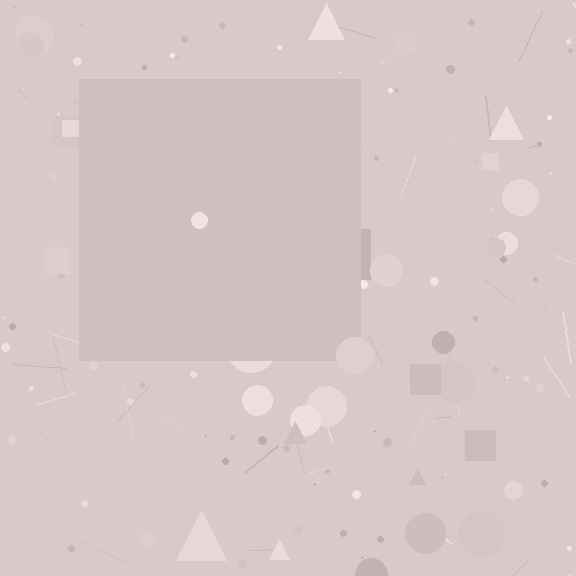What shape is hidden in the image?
A square is hidden in the image.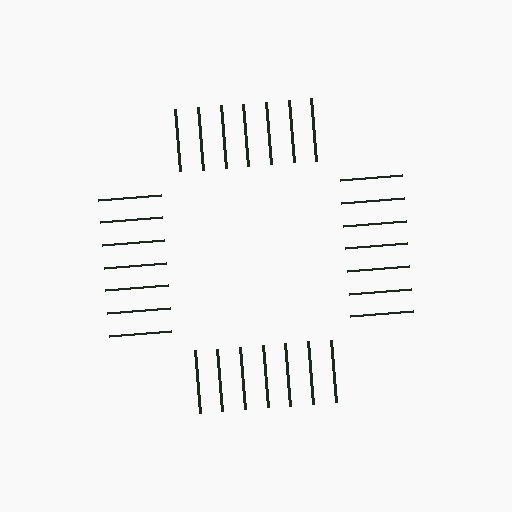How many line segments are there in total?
28 — 7 along each of the 4 edges.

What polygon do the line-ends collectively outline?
An illusory square — the line segments terminate on its edges but no continuous stroke is drawn.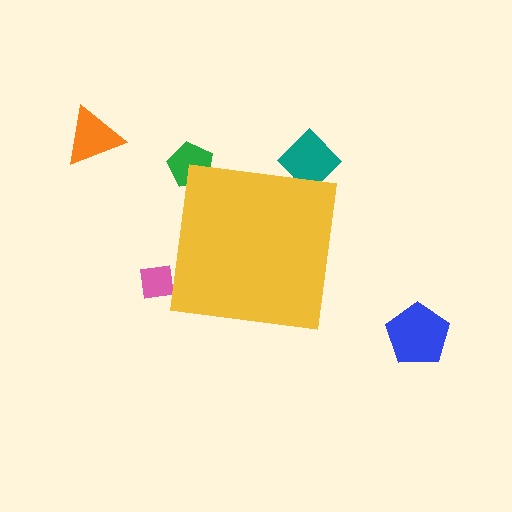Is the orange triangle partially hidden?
No, the orange triangle is fully visible.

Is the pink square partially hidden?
Yes, the pink square is partially hidden behind the yellow square.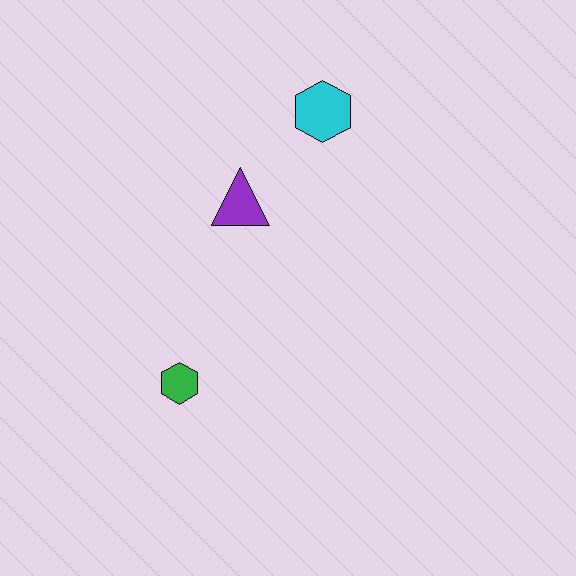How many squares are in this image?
There are no squares.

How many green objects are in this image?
There is 1 green object.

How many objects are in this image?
There are 3 objects.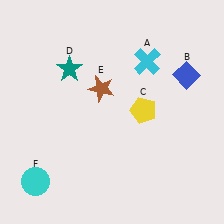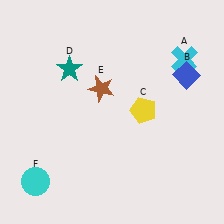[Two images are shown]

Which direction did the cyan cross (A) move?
The cyan cross (A) moved right.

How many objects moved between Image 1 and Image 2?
1 object moved between the two images.